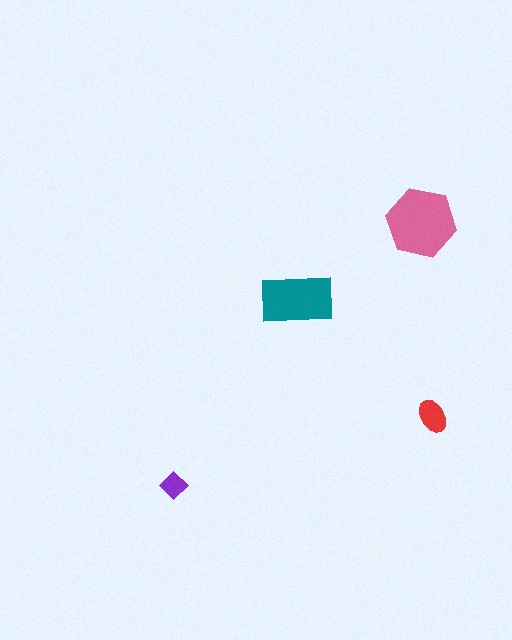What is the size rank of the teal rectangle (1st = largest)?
2nd.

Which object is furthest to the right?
The red ellipse is rightmost.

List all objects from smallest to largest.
The purple diamond, the red ellipse, the teal rectangle, the pink hexagon.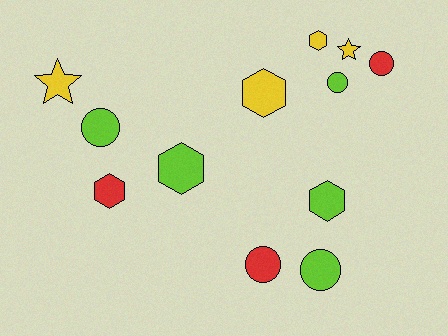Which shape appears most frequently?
Circle, with 5 objects.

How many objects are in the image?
There are 12 objects.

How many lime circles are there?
There are 3 lime circles.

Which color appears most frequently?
Lime, with 5 objects.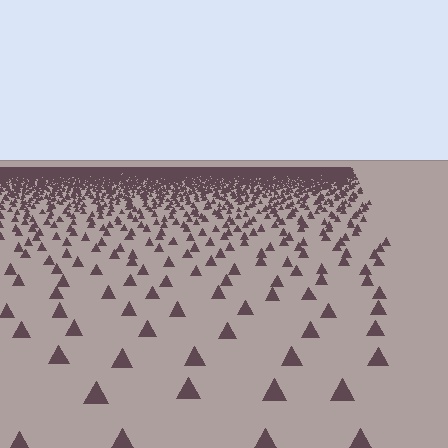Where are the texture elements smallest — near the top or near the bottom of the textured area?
Near the top.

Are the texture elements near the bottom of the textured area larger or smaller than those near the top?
Larger. Near the bottom, elements are closer to the viewer and appear at a bigger on-screen size.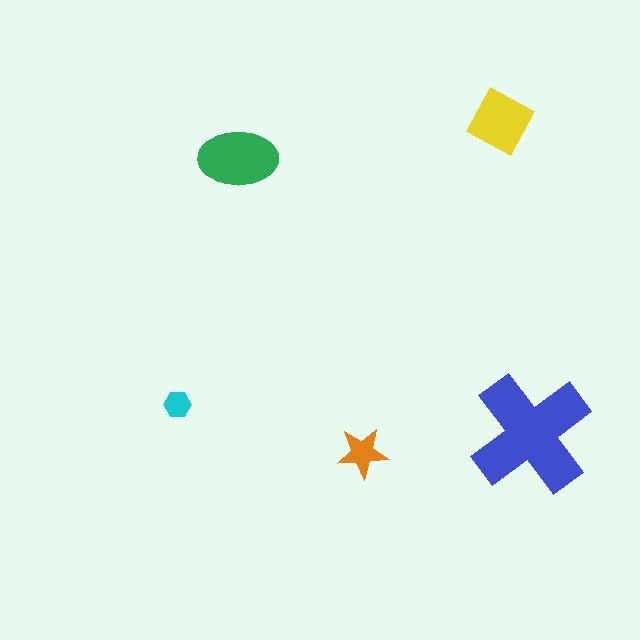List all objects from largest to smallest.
The blue cross, the green ellipse, the yellow diamond, the orange star, the cyan hexagon.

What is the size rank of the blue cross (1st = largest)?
1st.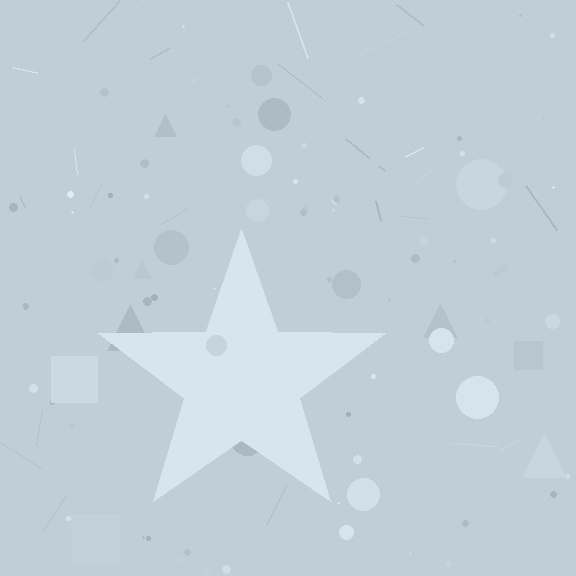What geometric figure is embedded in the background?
A star is embedded in the background.